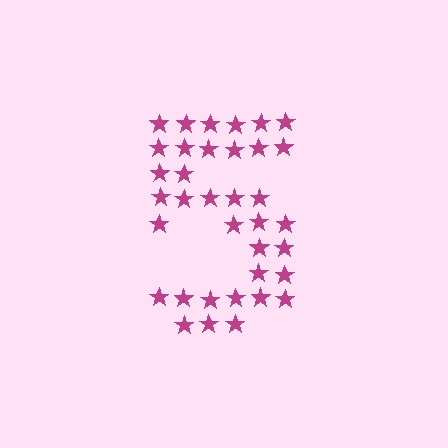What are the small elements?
The small elements are stars.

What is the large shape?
The large shape is the digit 5.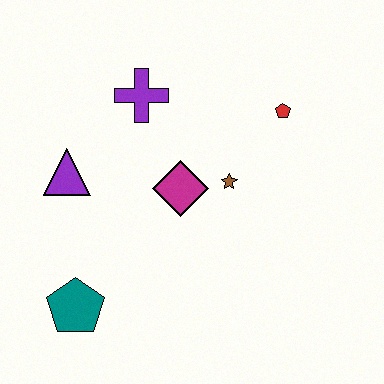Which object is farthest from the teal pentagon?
The red pentagon is farthest from the teal pentagon.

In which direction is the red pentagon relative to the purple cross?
The red pentagon is to the right of the purple cross.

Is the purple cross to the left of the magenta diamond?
Yes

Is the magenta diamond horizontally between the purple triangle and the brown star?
Yes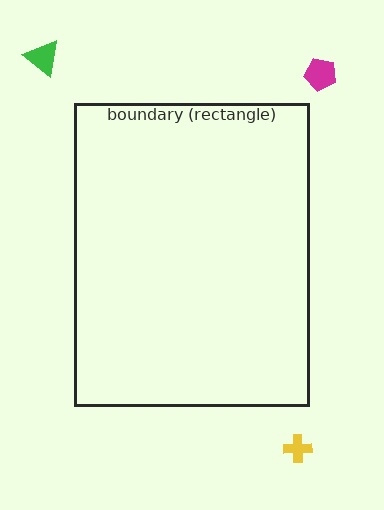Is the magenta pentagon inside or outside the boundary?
Outside.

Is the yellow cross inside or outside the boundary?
Outside.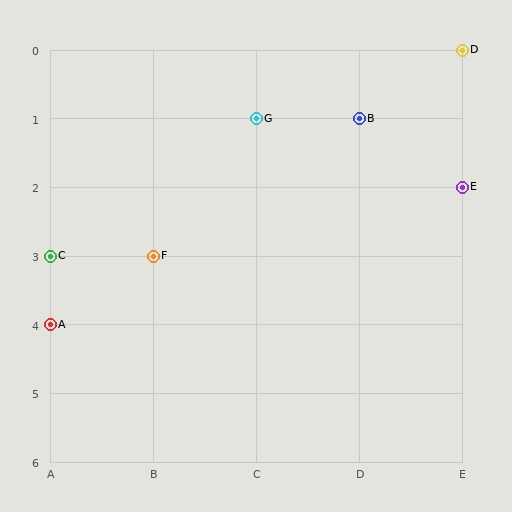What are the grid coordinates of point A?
Point A is at grid coordinates (A, 4).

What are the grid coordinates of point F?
Point F is at grid coordinates (B, 3).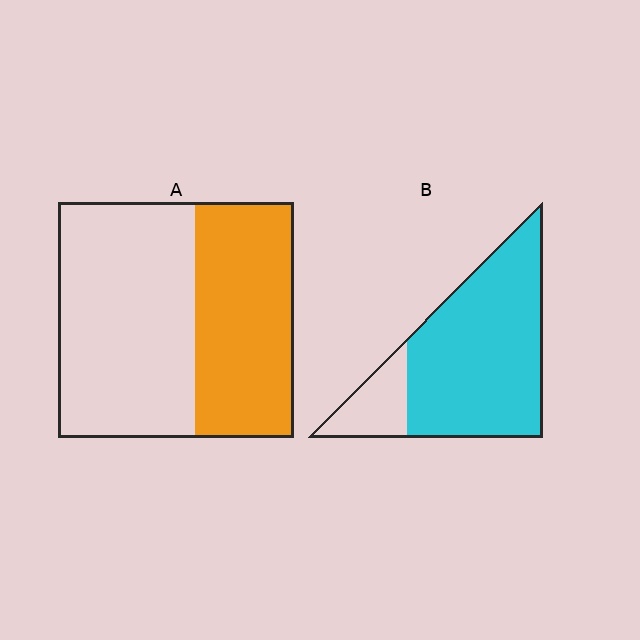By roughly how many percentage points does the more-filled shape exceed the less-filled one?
By roughly 40 percentage points (B over A).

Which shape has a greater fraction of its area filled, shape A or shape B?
Shape B.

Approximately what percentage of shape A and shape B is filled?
A is approximately 40% and B is approximately 80%.